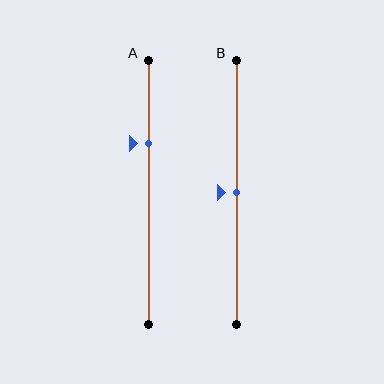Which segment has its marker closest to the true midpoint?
Segment B has its marker closest to the true midpoint.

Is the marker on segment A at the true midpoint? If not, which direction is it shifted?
No, the marker on segment A is shifted upward by about 18% of the segment length.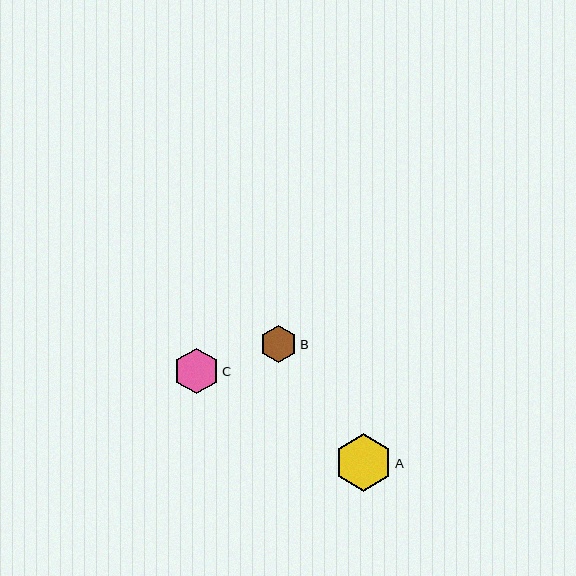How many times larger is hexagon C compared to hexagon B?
Hexagon C is approximately 1.2 times the size of hexagon B.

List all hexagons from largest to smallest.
From largest to smallest: A, C, B.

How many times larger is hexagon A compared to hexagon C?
Hexagon A is approximately 1.3 times the size of hexagon C.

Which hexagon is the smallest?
Hexagon B is the smallest with a size of approximately 37 pixels.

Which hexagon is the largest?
Hexagon A is the largest with a size of approximately 58 pixels.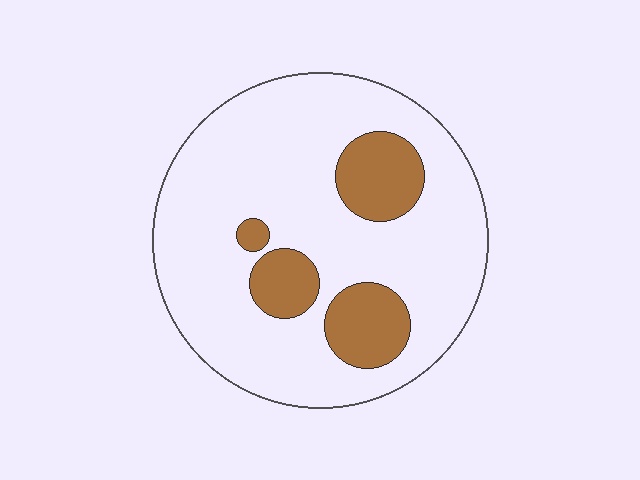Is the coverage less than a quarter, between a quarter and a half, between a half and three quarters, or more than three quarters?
Less than a quarter.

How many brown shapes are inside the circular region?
4.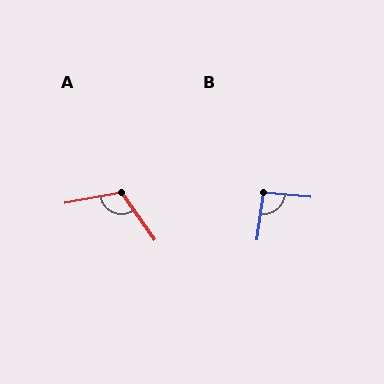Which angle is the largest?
A, at approximately 115 degrees.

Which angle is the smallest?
B, at approximately 93 degrees.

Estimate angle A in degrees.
Approximately 115 degrees.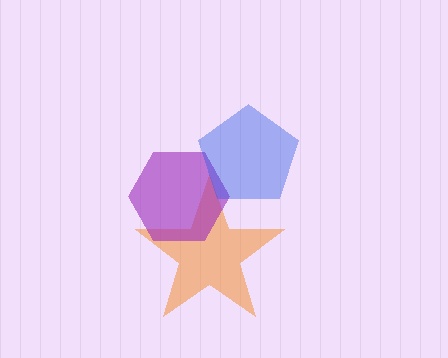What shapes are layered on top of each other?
The layered shapes are: an orange star, a purple hexagon, a blue pentagon.